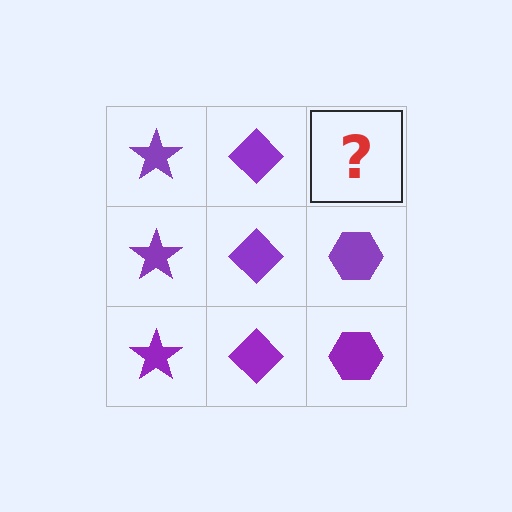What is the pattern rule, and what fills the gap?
The rule is that each column has a consistent shape. The gap should be filled with a purple hexagon.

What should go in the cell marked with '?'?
The missing cell should contain a purple hexagon.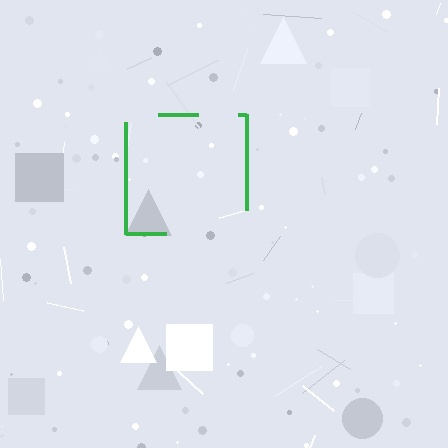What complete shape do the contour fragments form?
The contour fragments form a square.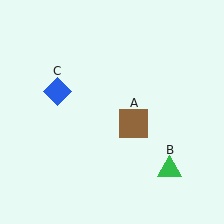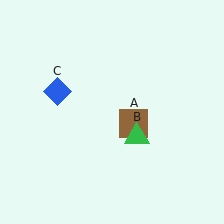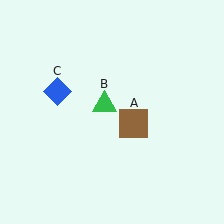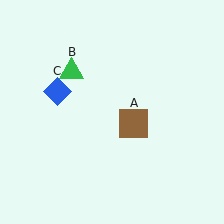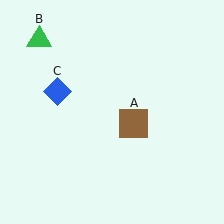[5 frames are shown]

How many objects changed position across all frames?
1 object changed position: green triangle (object B).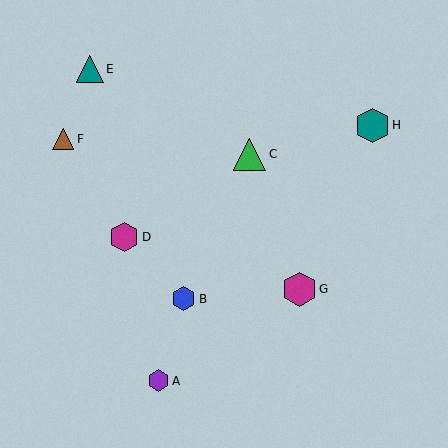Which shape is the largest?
The teal hexagon (labeled H) is the largest.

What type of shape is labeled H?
Shape H is a teal hexagon.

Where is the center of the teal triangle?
The center of the teal triangle is at (90, 69).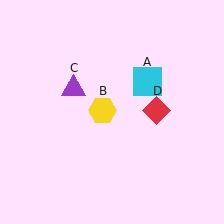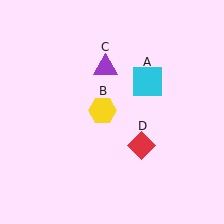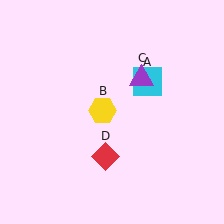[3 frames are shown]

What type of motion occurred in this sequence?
The purple triangle (object C), red diamond (object D) rotated clockwise around the center of the scene.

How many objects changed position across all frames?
2 objects changed position: purple triangle (object C), red diamond (object D).